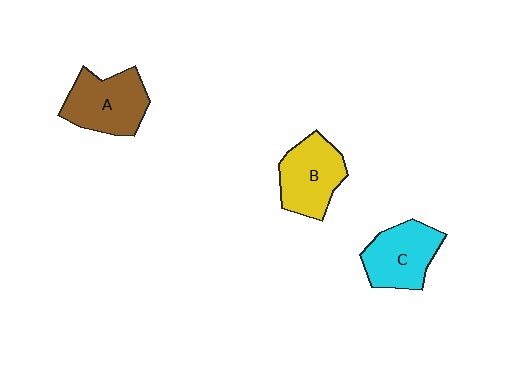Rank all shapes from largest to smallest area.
From largest to smallest: A (brown), B (yellow), C (cyan).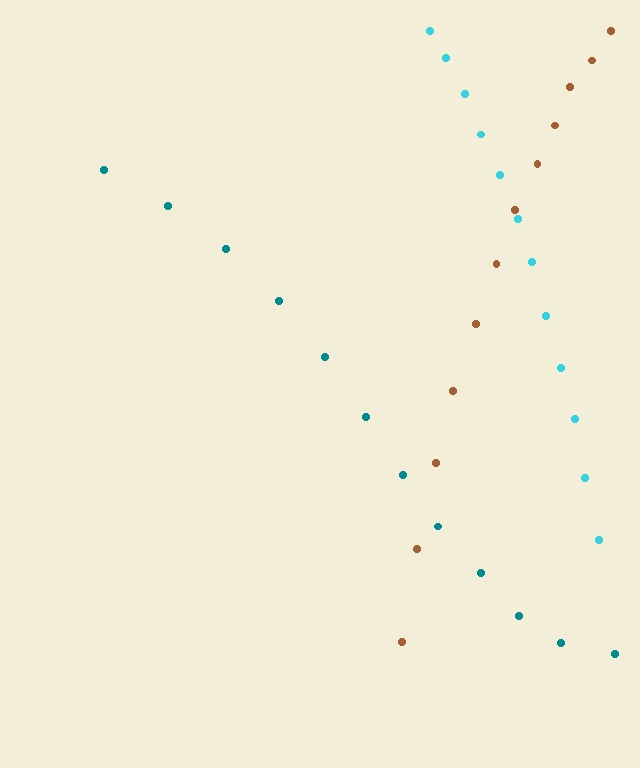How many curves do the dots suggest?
There are 3 distinct paths.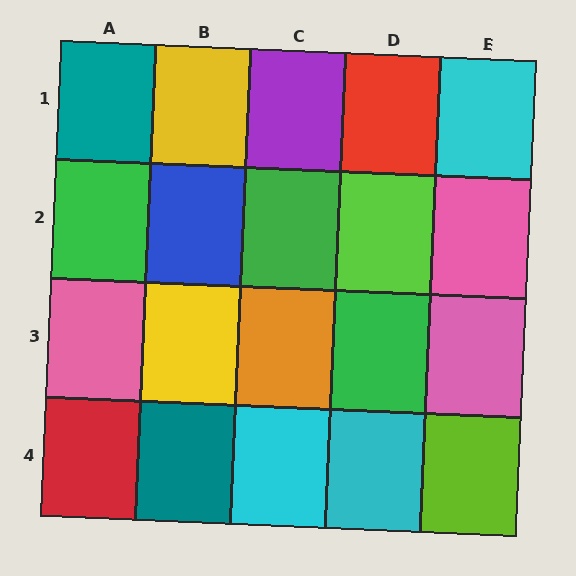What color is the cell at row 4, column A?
Red.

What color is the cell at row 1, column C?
Purple.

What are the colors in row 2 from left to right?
Green, blue, green, lime, pink.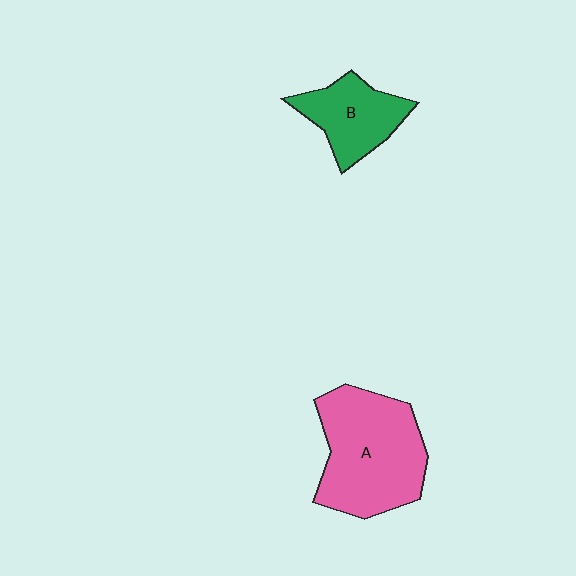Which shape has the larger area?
Shape A (pink).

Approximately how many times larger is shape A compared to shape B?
Approximately 1.8 times.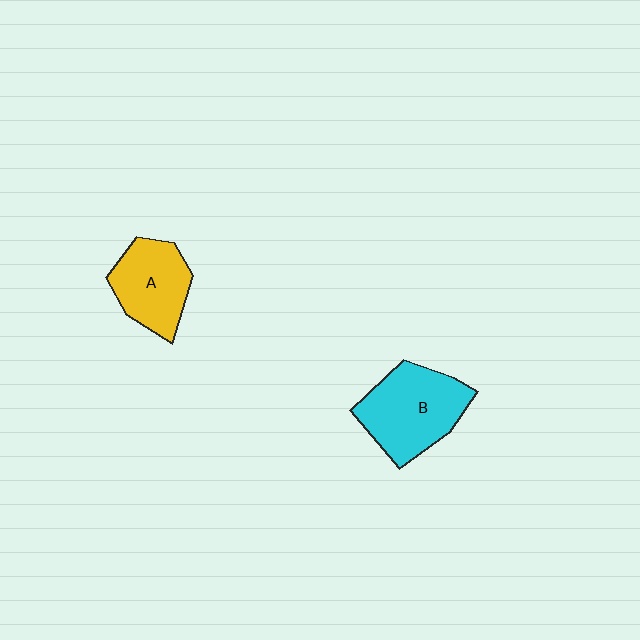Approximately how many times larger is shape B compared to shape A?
Approximately 1.3 times.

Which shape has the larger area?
Shape B (cyan).